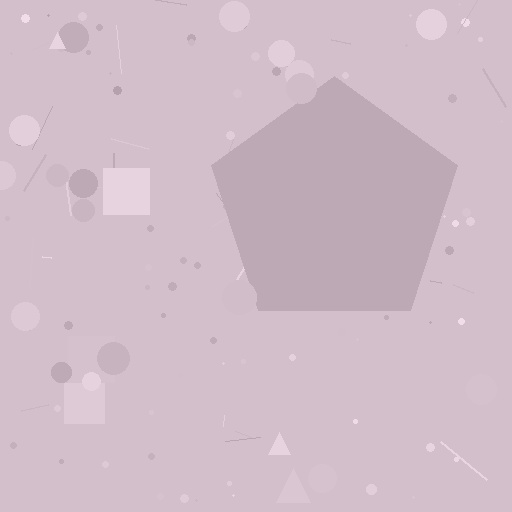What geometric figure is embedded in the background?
A pentagon is embedded in the background.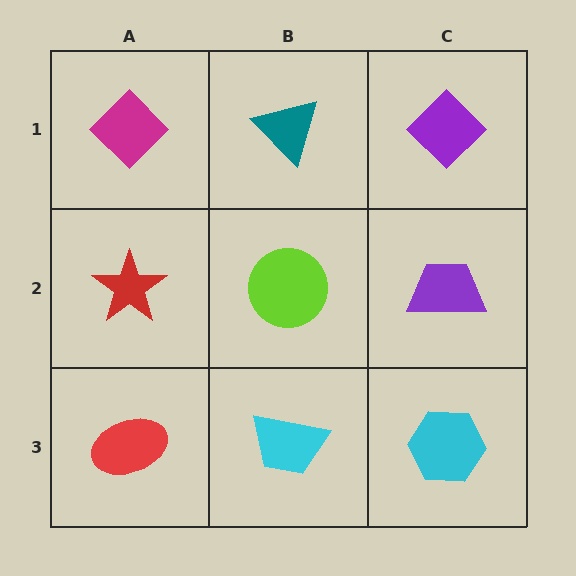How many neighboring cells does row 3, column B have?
3.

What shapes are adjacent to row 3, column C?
A purple trapezoid (row 2, column C), a cyan trapezoid (row 3, column B).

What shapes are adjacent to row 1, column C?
A purple trapezoid (row 2, column C), a teal triangle (row 1, column B).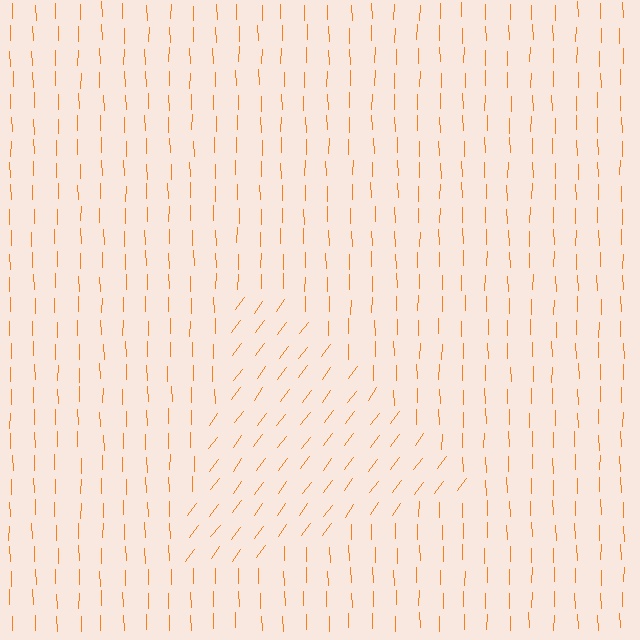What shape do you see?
I see a triangle.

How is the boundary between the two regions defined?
The boundary is defined purely by a change in line orientation (approximately 37 degrees difference). All lines are the same color and thickness.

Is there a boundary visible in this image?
Yes, there is a texture boundary formed by a change in line orientation.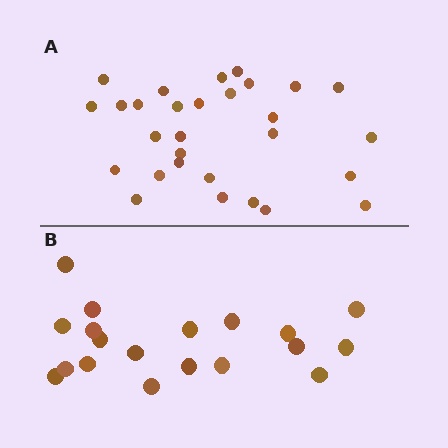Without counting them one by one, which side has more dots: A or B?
Region A (the top region) has more dots.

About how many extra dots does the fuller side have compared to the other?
Region A has roughly 10 or so more dots than region B.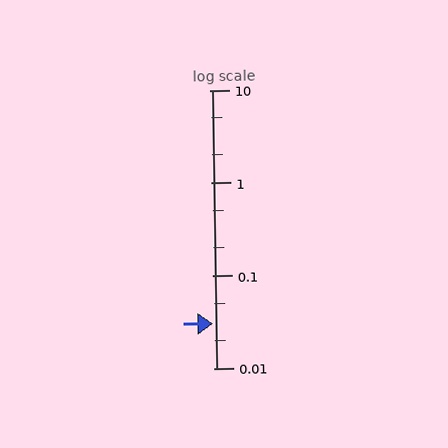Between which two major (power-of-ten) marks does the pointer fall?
The pointer is between 0.01 and 0.1.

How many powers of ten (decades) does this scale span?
The scale spans 3 decades, from 0.01 to 10.